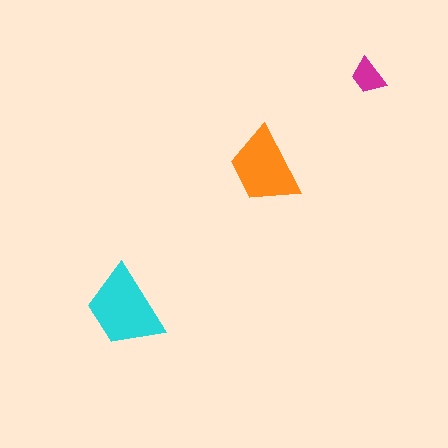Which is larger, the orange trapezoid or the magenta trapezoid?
The orange one.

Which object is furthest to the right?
The magenta trapezoid is rightmost.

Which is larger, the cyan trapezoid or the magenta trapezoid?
The cyan one.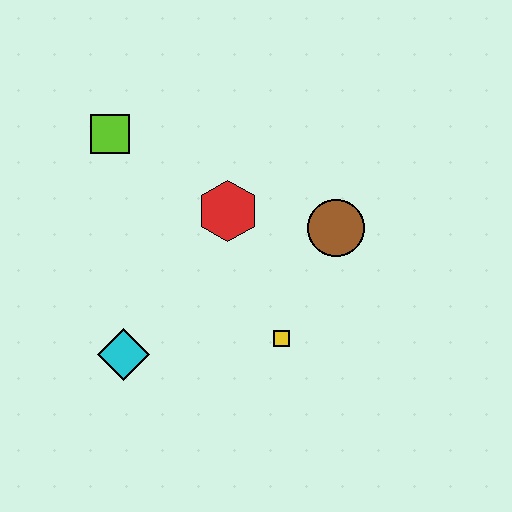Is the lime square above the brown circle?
Yes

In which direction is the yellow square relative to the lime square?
The yellow square is below the lime square.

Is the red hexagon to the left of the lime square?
No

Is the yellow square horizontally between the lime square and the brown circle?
Yes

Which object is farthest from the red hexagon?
The cyan diamond is farthest from the red hexagon.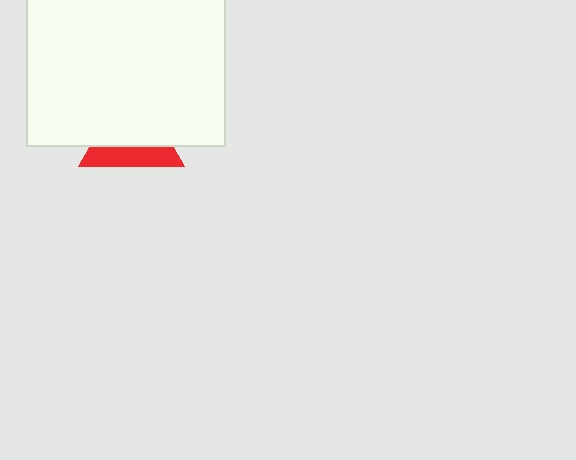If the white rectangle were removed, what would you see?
You would see the complete red triangle.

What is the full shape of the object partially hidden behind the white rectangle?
The partially hidden object is a red triangle.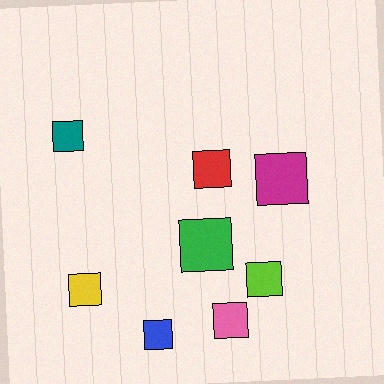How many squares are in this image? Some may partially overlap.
There are 8 squares.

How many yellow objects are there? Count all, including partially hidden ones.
There is 1 yellow object.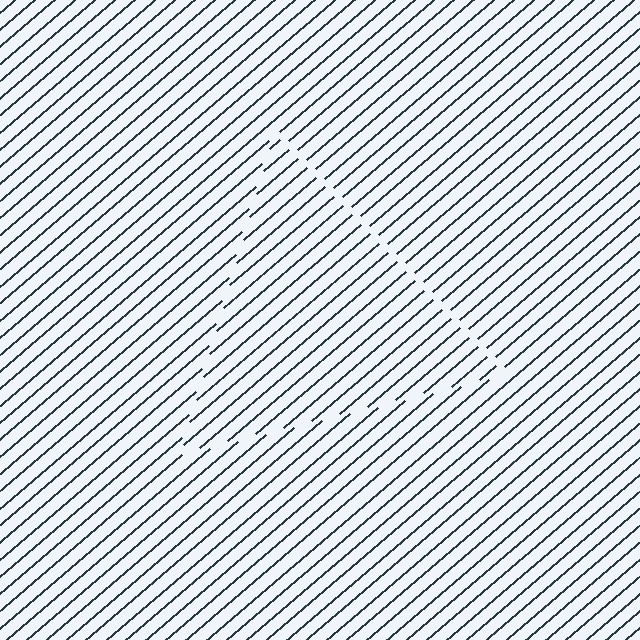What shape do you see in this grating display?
An illusory triangle. The interior of the shape contains the same grating, shifted by half a period — the contour is defined by the phase discontinuity where line-ends from the inner and outer gratings abut.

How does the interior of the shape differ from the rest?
The interior of the shape contains the same grating, shifted by half a period — the contour is defined by the phase discontinuity where line-ends from the inner and outer gratings abut.